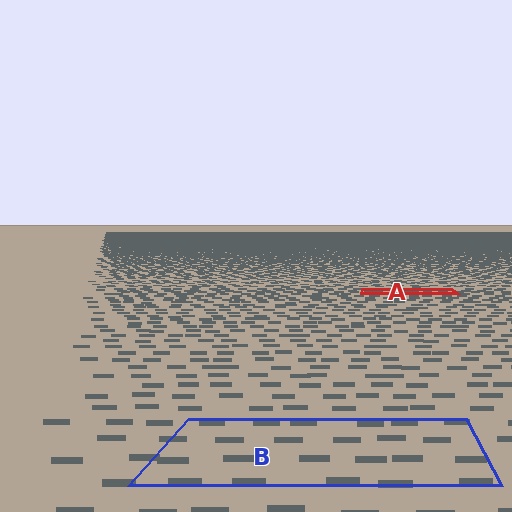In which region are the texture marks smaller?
The texture marks are smaller in region A, because it is farther away.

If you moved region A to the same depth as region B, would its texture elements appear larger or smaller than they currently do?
They would appear larger. At a closer depth, the same texture elements are projected at a bigger on-screen size.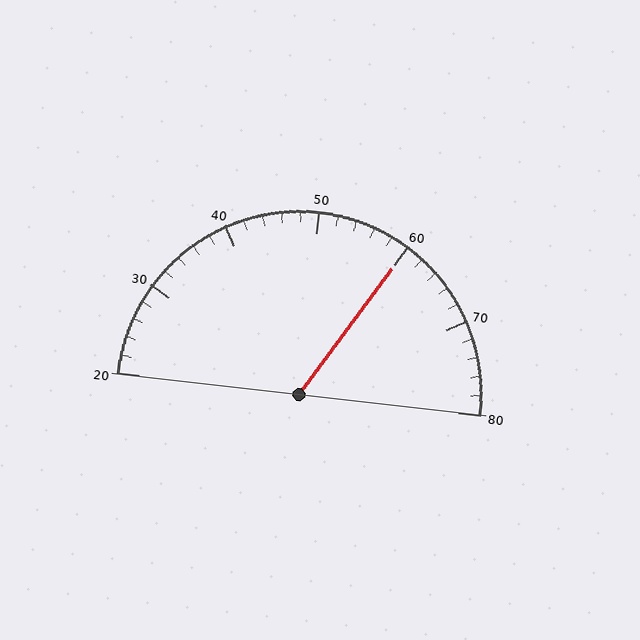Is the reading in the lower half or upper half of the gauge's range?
The reading is in the upper half of the range (20 to 80).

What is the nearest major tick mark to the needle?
The nearest major tick mark is 60.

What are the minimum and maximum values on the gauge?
The gauge ranges from 20 to 80.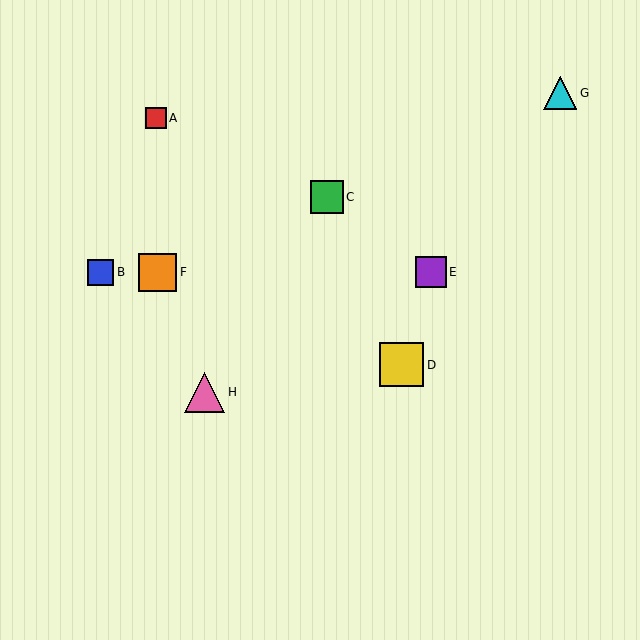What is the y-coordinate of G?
Object G is at y≈93.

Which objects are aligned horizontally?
Objects B, E, F are aligned horizontally.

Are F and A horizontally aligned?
No, F is at y≈272 and A is at y≈118.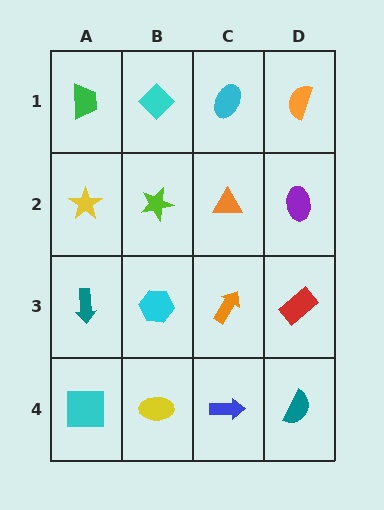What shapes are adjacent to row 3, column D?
A purple ellipse (row 2, column D), a teal semicircle (row 4, column D), an orange arrow (row 3, column C).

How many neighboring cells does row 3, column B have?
4.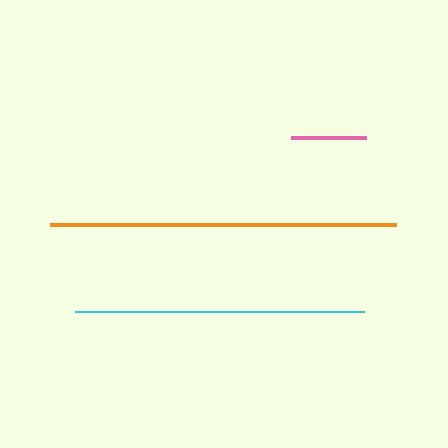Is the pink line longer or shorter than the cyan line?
The cyan line is longer than the pink line.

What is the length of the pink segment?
The pink segment is approximately 74 pixels long.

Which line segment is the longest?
The orange line is the longest at approximately 347 pixels.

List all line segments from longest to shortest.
From longest to shortest: orange, cyan, pink.